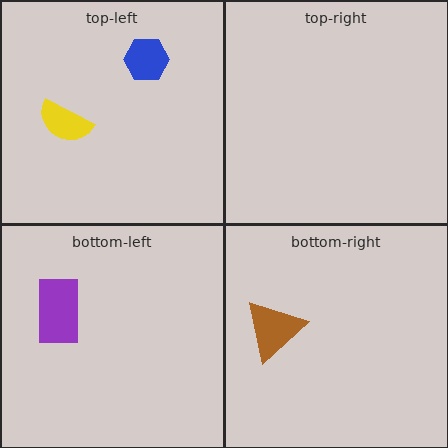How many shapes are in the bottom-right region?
1.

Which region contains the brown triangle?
The bottom-right region.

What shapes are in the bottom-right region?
The brown triangle.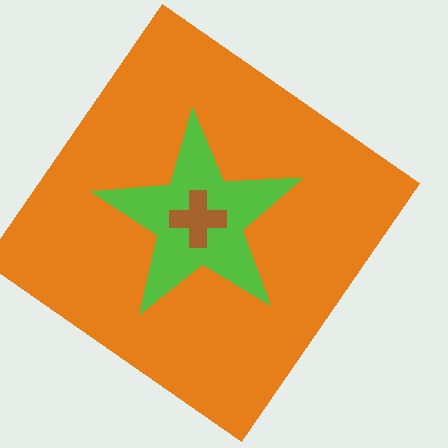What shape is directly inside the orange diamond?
The lime star.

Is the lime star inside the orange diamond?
Yes.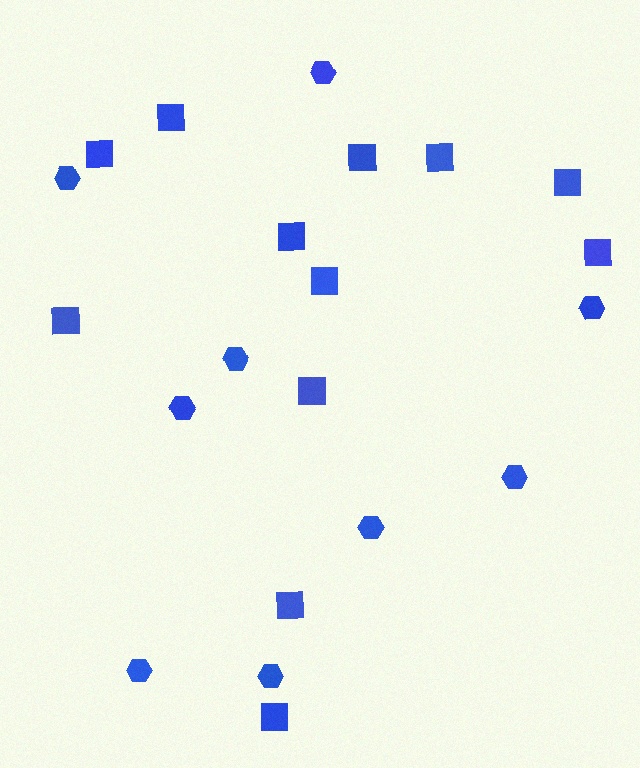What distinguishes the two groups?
There are 2 groups: one group of hexagons (9) and one group of squares (12).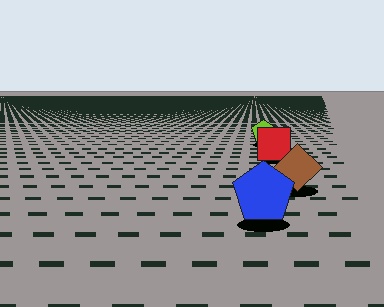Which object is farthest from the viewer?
The lime pentagon is farthest from the viewer. It appears smaller and the ground texture around it is denser.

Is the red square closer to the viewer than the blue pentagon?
No. The blue pentagon is closer — you can tell from the texture gradient: the ground texture is coarser near it.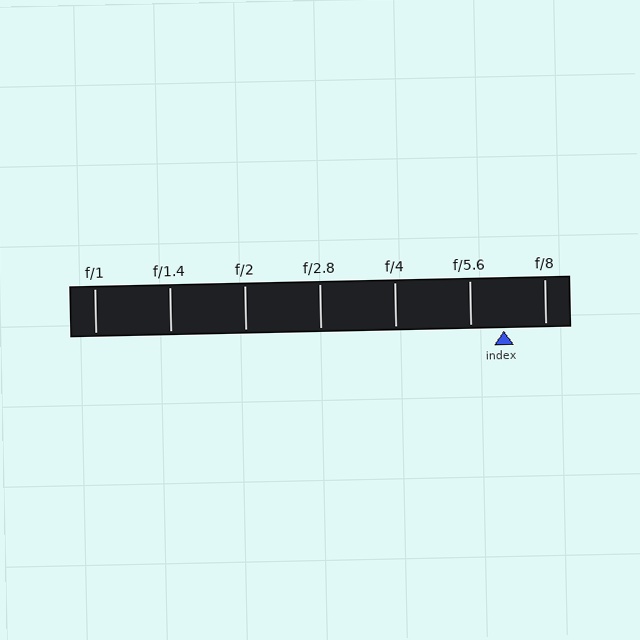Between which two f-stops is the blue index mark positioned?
The index mark is between f/5.6 and f/8.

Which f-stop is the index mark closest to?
The index mark is closest to f/5.6.